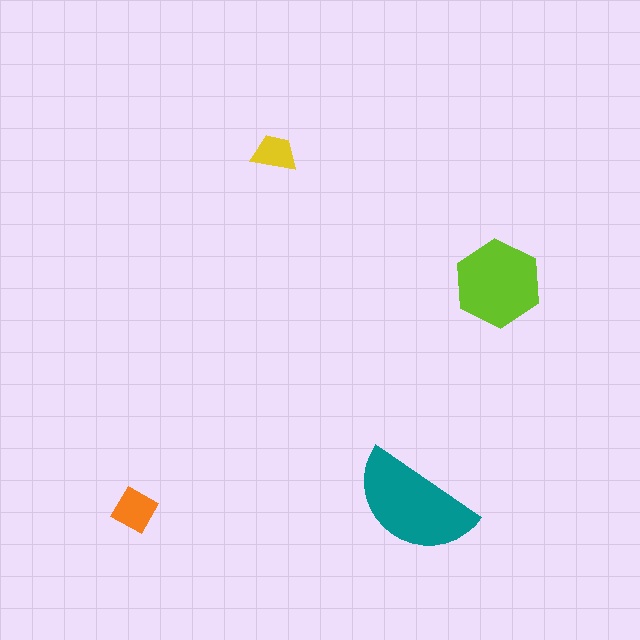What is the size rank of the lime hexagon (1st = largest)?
2nd.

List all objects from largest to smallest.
The teal semicircle, the lime hexagon, the orange square, the yellow trapezoid.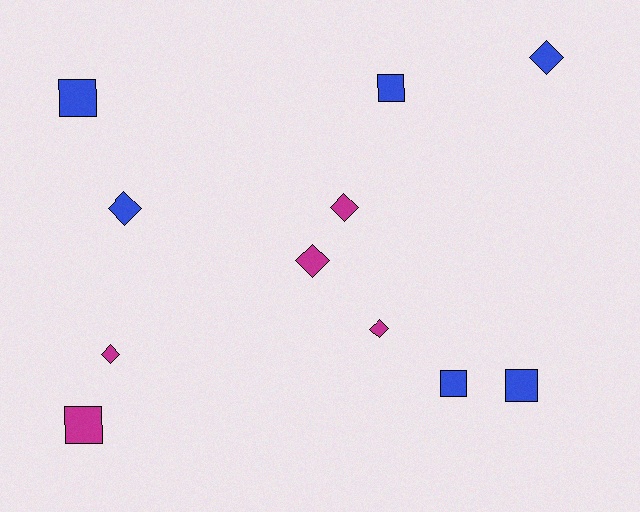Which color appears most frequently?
Blue, with 6 objects.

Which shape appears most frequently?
Diamond, with 6 objects.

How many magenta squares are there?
There is 1 magenta square.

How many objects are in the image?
There are 11 objects.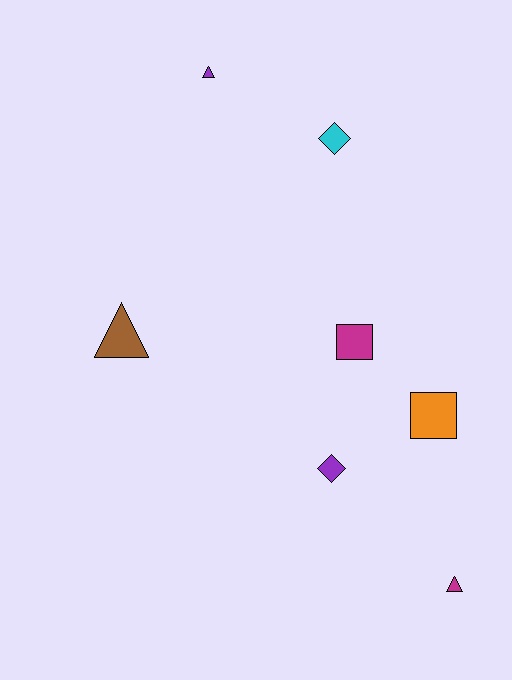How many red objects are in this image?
There are no red objects.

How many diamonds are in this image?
There are 2 diamonds.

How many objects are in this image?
There are 7 objects.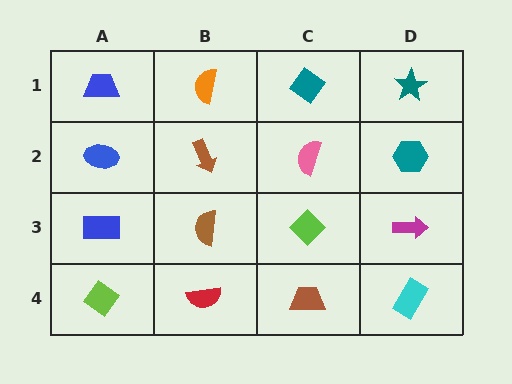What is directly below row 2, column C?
A lime diamond.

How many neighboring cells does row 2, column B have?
4.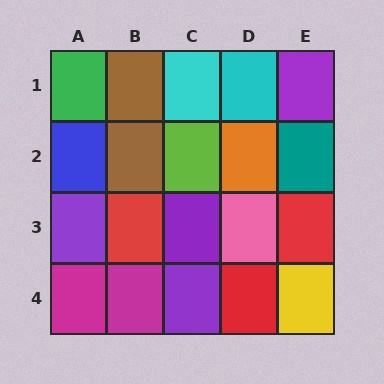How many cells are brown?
2 cells are brown.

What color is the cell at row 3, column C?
Purple.